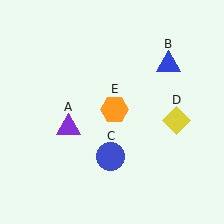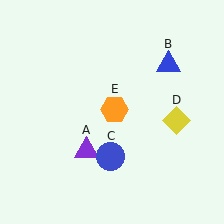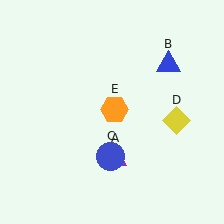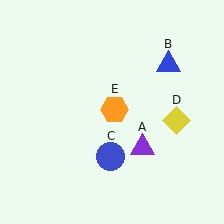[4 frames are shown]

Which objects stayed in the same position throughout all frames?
Blue triangle (object B) and blue circle (object C) and yellow diamond (object D) and orange hexagon (object E) remained stationary.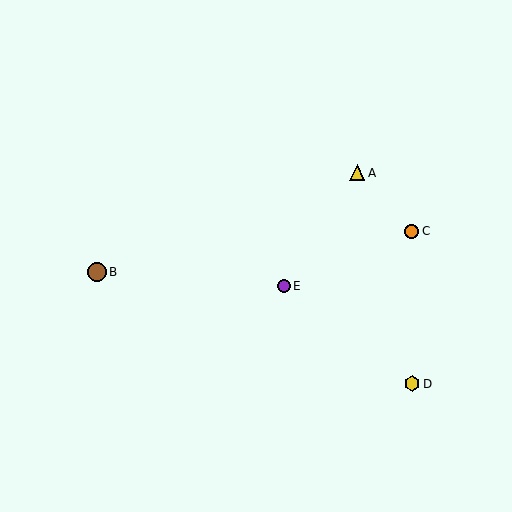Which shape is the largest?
The brown circle (labeled B) is the largest.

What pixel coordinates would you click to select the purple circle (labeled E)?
Click at (284, 286) to select the purple circle E.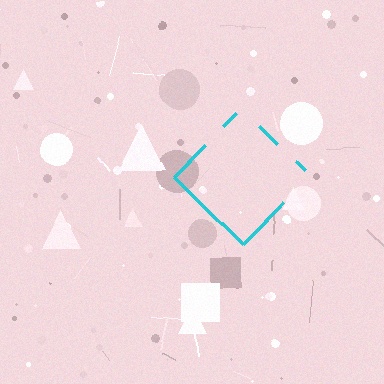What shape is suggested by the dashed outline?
The dashed outline suggests a diamond.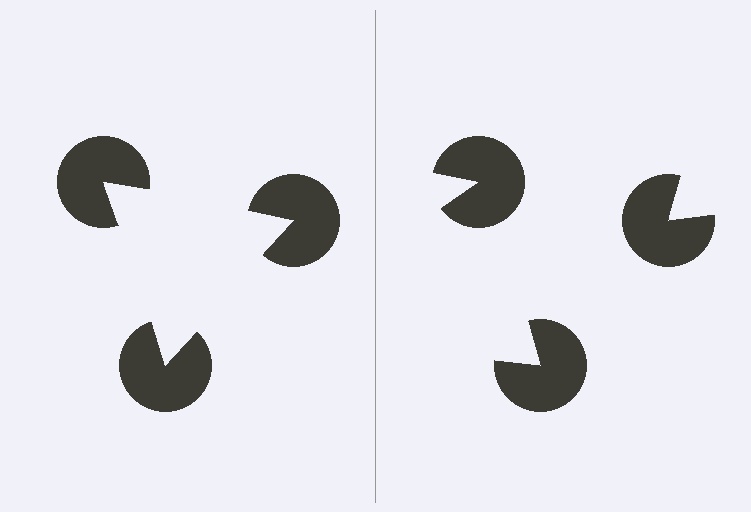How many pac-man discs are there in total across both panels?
6 — 3 on each side.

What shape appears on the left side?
An illusory triangle.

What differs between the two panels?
The pac-man discs are positioned identically on both sides; only the wedge orientations differ. On the left they align to a triangle; on the right they are misaligned.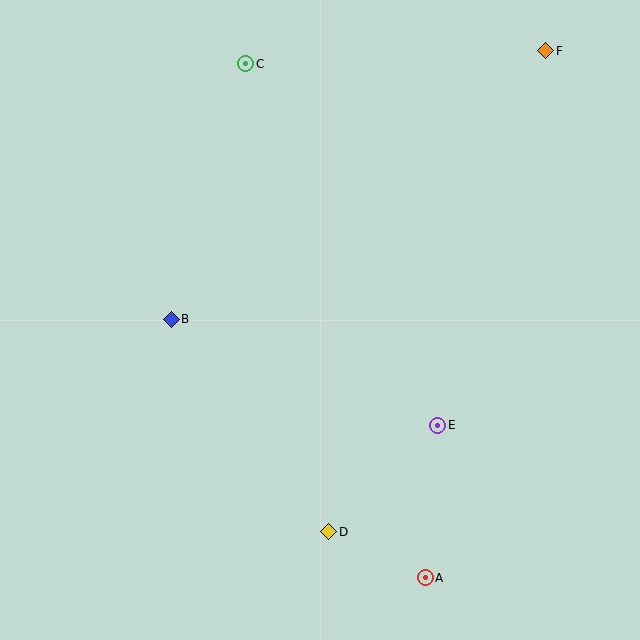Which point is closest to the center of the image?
Point B at (171, 319) is closest to the center.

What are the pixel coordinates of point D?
Point D is at (329, 532).